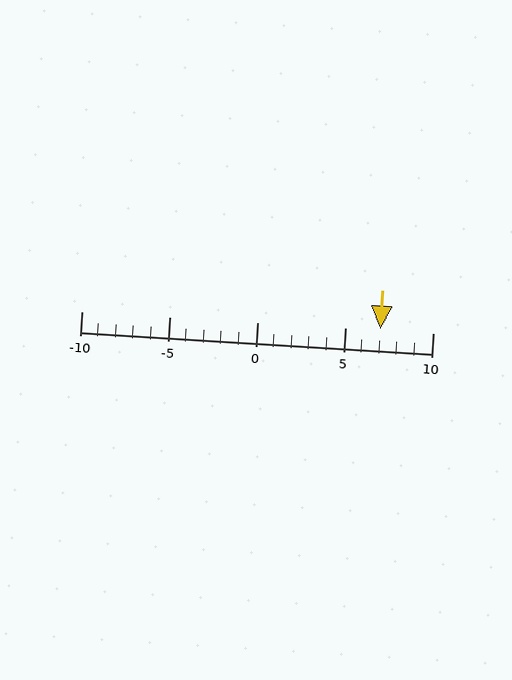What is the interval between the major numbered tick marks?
The major tick marks are spaced 5 units apart.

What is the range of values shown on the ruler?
The ruler shows values from -10 to 10.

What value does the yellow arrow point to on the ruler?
The yellow arrow points to approximately 7.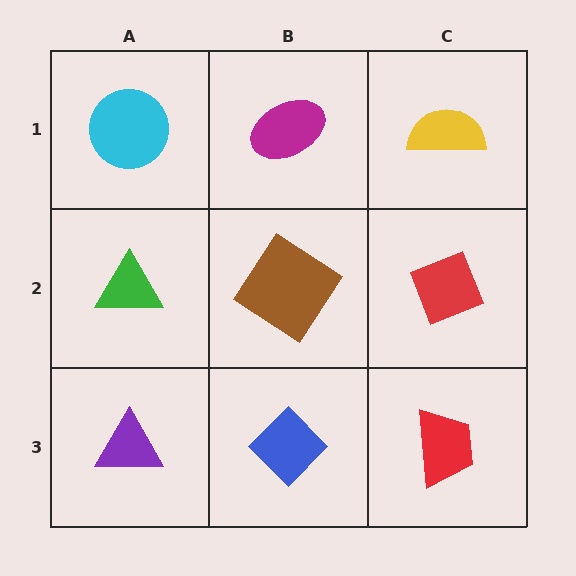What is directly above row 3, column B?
A brown diamond.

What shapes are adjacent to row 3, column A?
A green triangle (row 2, column A), a blue diamond (row 3, column B).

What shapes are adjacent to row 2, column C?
A yellow semicircle (row 1, column C), a red trapezoid (row 3, column C), a brown diamond (row 2, column B).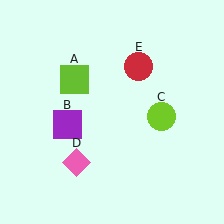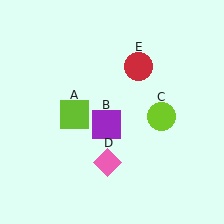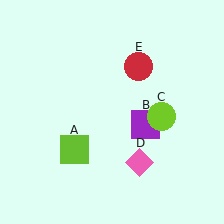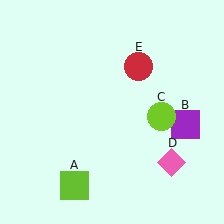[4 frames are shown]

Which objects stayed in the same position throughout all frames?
Lime circle (object C) and red circle (object E) remained stationary.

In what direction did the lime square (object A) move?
The lime square (object A) moved down.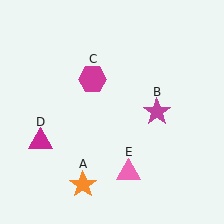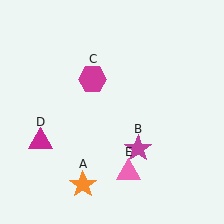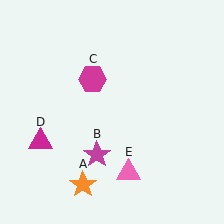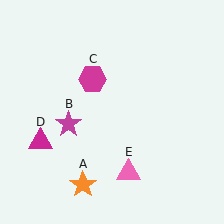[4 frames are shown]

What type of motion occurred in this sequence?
The magenta star (object B) rotated clockwise around the center of the scene.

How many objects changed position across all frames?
1 object changed position: magenta star (object B).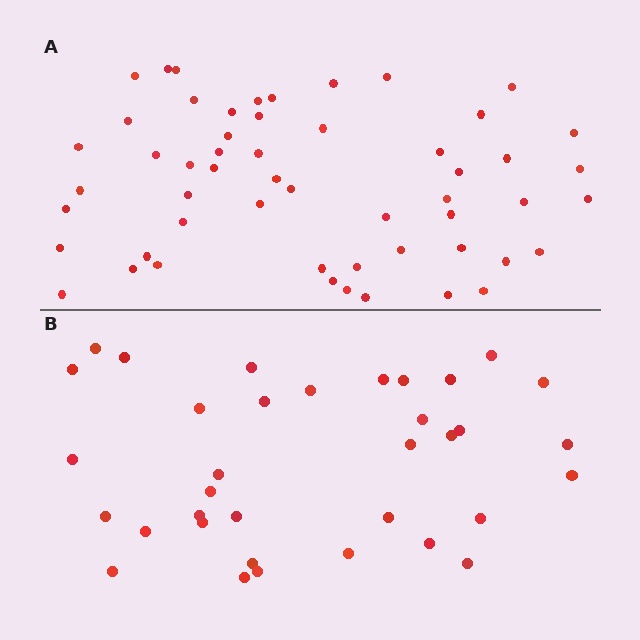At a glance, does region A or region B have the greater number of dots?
Region A (the top region) has more dots.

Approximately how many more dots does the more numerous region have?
Region A has approximately 20 more dots than region B.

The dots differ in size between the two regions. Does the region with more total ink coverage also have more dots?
No. Region B has more total ink coverage because its dots are larger, but region A actually contains more individual dots. Total area can be misleading — the number of items is what matters here.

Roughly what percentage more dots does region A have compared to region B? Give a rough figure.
About 55% more.